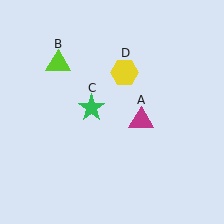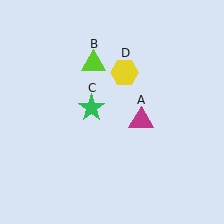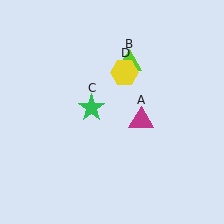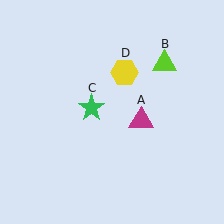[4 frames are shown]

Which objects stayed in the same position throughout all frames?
Magenta triangle (object A) and green star (object C) and yellow hexagon (object D) remained stationary.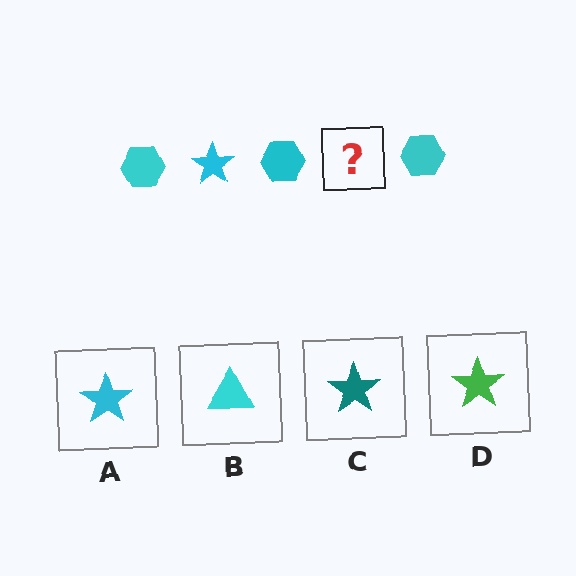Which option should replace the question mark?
Option A.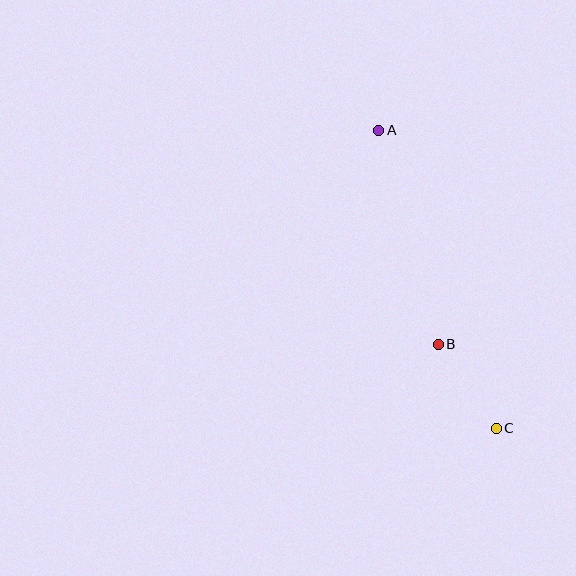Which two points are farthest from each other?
Points A and C are farthest from each other.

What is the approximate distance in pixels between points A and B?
The distance between A and B is approximately 222 pixels.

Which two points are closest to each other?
Points B and C are closest to each other.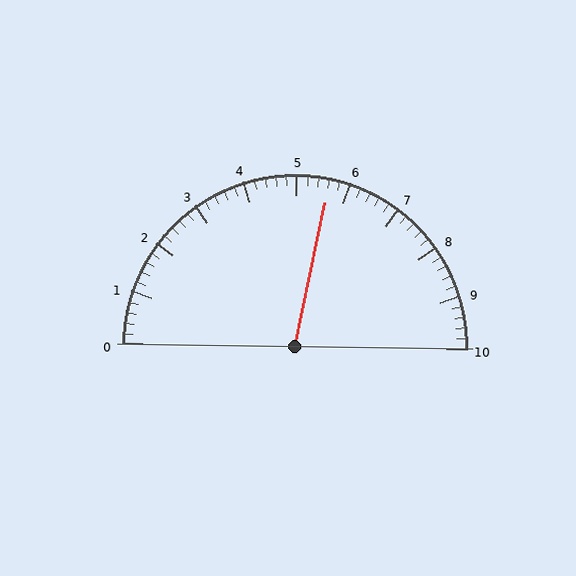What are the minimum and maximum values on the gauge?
The gauge ranges from 0 to 10.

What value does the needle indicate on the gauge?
The needle indicates approximately 5.6.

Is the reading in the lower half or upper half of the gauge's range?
The reading is in the upper half of the range (0 to 10).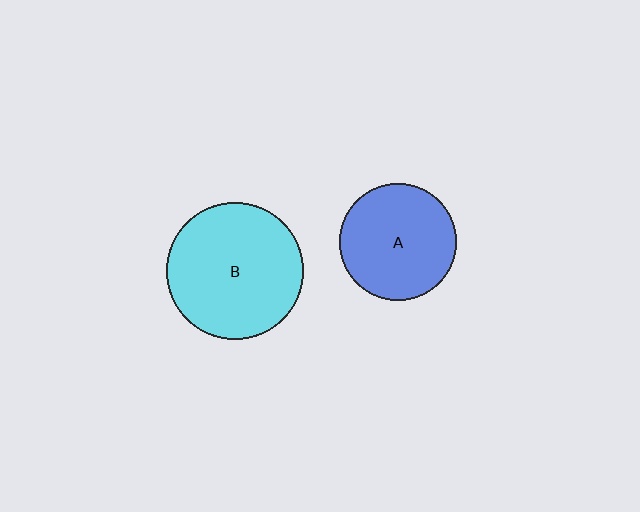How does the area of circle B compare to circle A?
Approximately 1.4 times.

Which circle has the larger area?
Circle B (cyan).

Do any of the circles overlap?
No, none of the circles overlap.